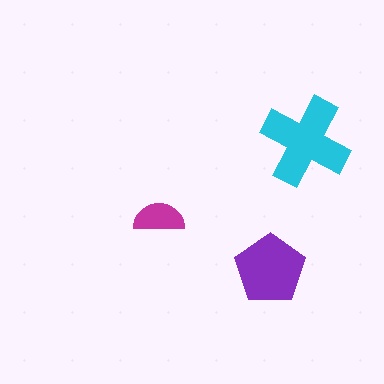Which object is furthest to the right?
The cyan cross is rightmost.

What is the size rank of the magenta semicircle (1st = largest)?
3rd.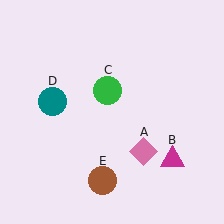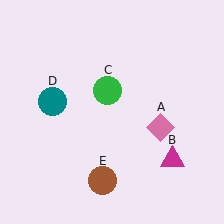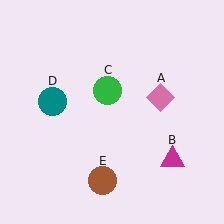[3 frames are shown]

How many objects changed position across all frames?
1 object changed position: pink diamond (object A).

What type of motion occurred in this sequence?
The pink diamond (object A) rotated counterclockwise around the center of the scene.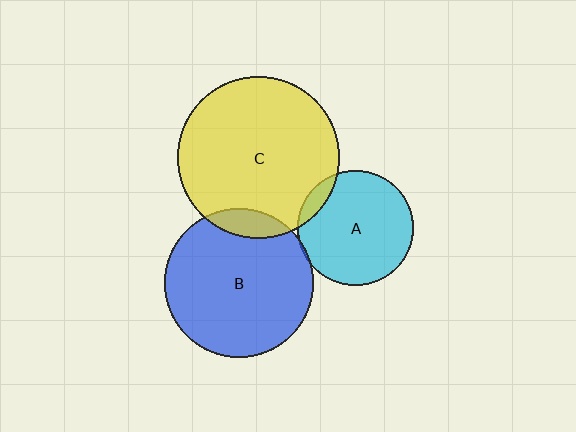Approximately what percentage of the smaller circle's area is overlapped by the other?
Approximately 10%.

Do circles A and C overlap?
Yes.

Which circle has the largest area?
Circle C (yellow).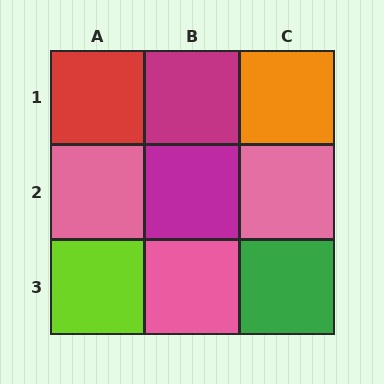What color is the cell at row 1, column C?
Orange.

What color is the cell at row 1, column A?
Red.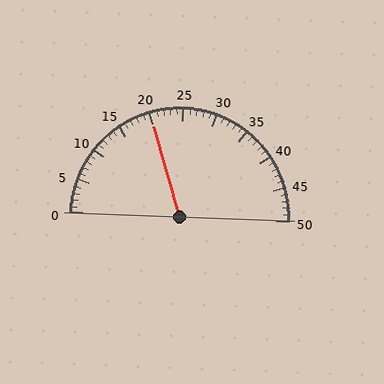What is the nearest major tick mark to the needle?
The nearest major tick mark is 20.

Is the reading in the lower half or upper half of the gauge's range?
The reading is in the lower half of the range (0 to 50).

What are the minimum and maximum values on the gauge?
The gauge ranges from 0 to 50.